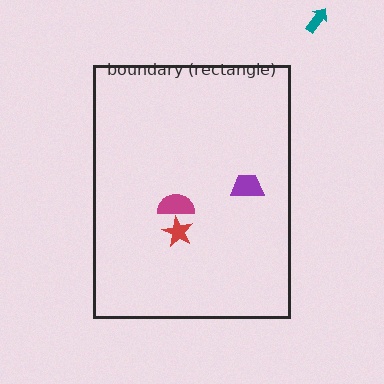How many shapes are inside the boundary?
3 inside, 1 outside.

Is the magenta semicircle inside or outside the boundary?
Inside.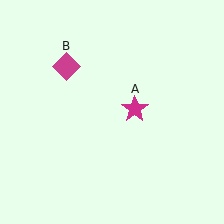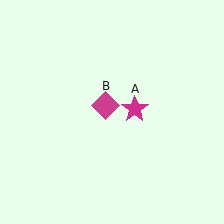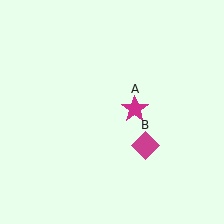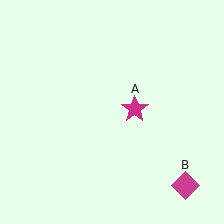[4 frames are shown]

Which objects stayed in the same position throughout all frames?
Magenta star (object A) remained stationary.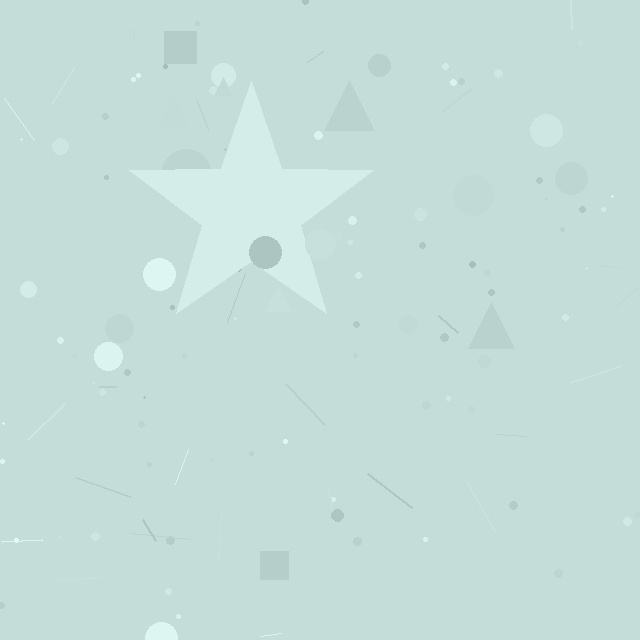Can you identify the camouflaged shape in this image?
The camouflaged shape is a star.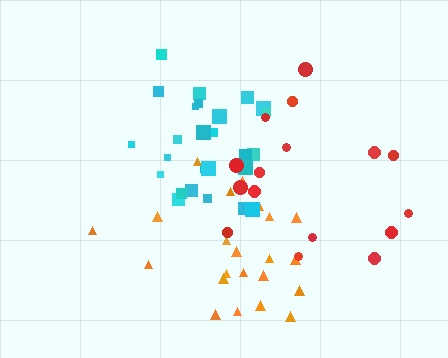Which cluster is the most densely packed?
Cyan.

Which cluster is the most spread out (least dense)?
Red.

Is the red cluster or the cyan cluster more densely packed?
Cyan.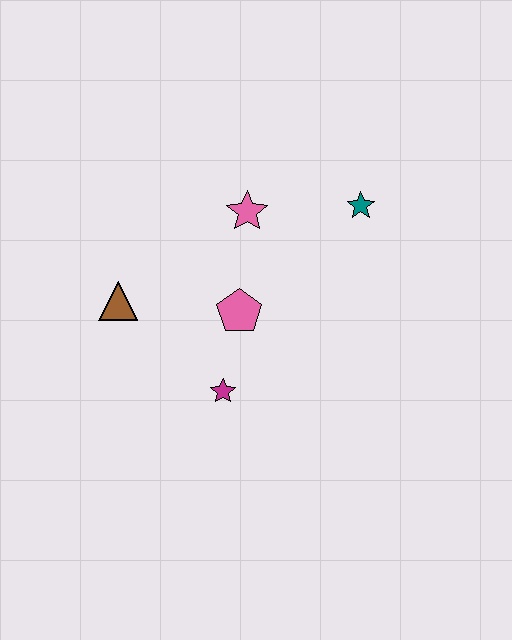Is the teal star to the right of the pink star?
Yes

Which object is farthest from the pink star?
The magenta star is farthest from the pink star.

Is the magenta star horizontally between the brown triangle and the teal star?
Yes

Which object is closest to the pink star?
The pink pentagon is closest to the pink star.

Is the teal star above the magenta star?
Yes